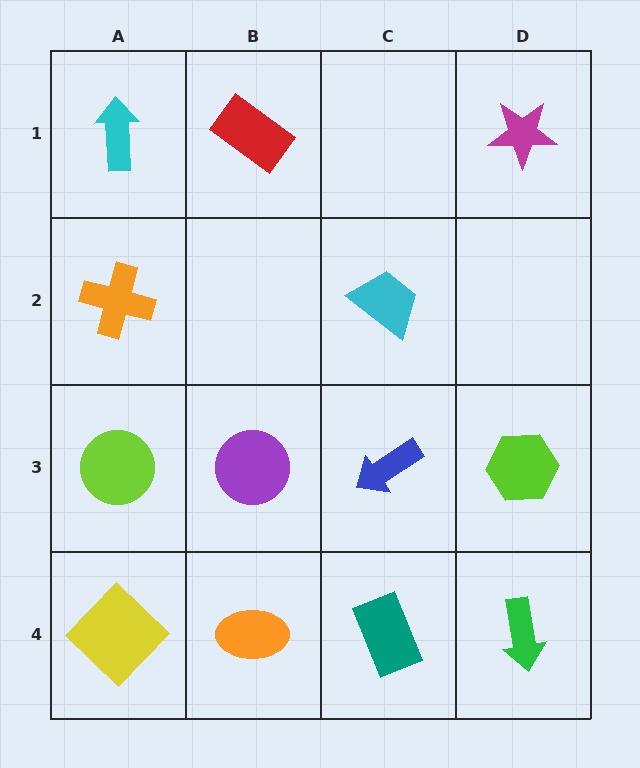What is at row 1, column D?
A magenta star.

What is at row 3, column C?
A blue arrow.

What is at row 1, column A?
A cyan arrow.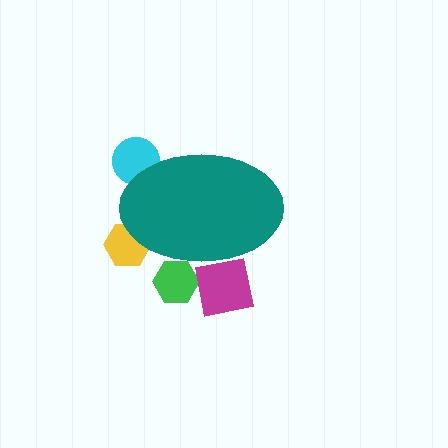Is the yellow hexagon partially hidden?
Yes, the yellow hexagon is partially hidden behind the teal ellipse.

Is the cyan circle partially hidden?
Yes, the cyan circle is partially hidden behind the teal ellipse.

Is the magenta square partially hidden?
Yes, the magenta square is partially hidden behind the teal ellipse.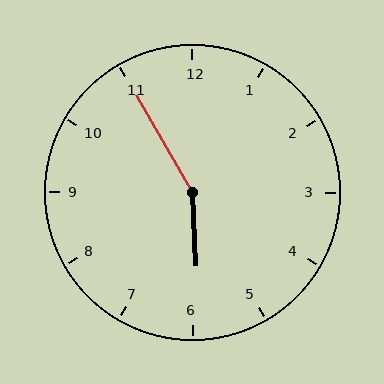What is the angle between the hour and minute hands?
Approximately 152 degrees.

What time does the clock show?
5:55.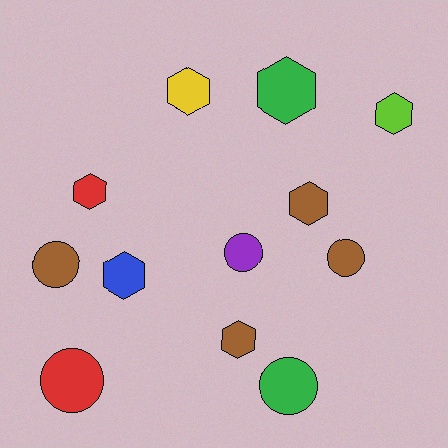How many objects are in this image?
There are 12 objects.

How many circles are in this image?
There are 5 circles.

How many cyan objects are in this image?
There are no cyan objects.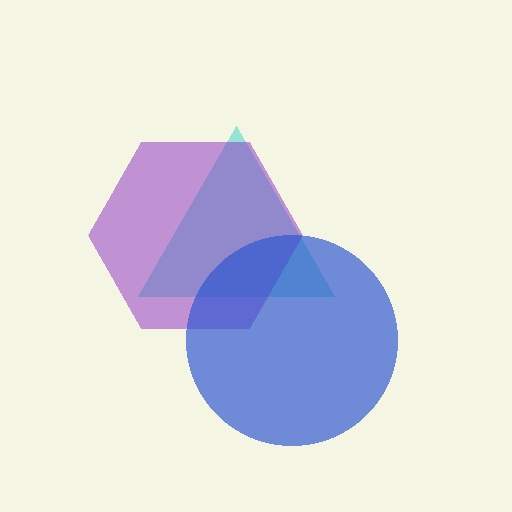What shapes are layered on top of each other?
The layered shapes are: a cyan triangle, a purple hexagon, a blue circle.